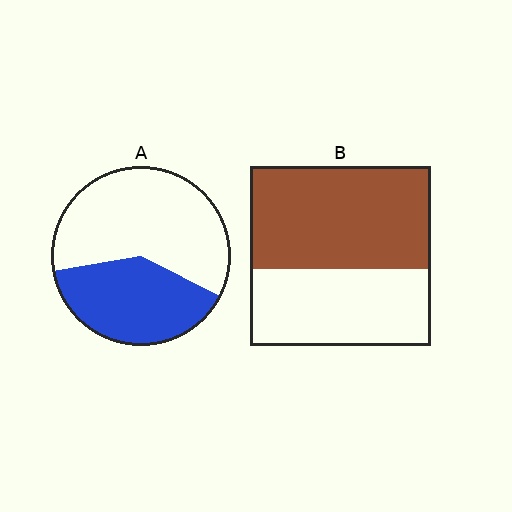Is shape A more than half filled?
No.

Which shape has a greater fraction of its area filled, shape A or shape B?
Shape B.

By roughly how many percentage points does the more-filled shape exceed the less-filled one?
By roughly 15 percentage points (B over A).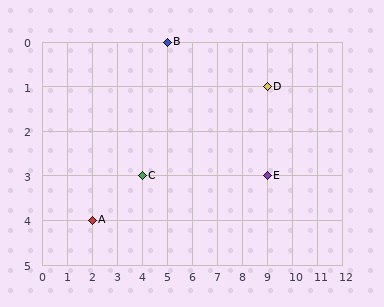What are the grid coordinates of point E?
Point E is at grid coordinates (9, 3).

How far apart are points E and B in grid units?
Points E and B are 4 columns and 3 rows apart (about 5.0 grid units diagonally).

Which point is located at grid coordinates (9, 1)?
Point D is at (9, 1).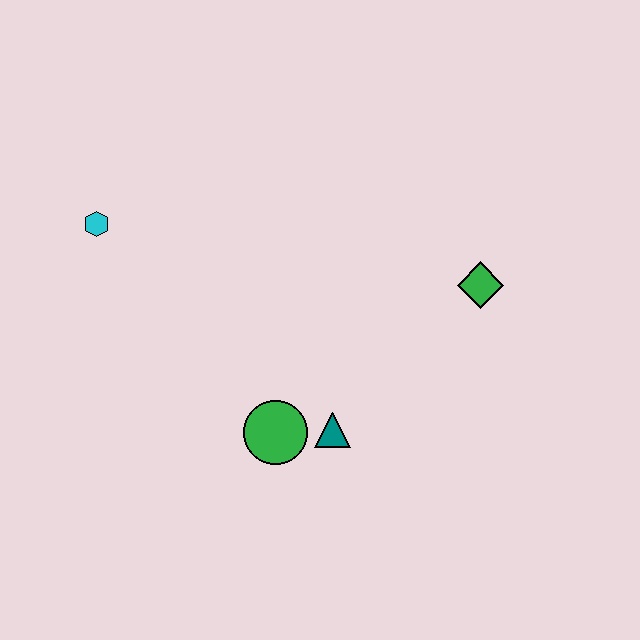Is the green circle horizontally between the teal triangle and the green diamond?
No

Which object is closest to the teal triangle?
The green circle is closest to the teal triangle.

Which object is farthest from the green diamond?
The cyan hexagon is farthest from the green diamond.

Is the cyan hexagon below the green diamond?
No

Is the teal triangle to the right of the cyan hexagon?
Yes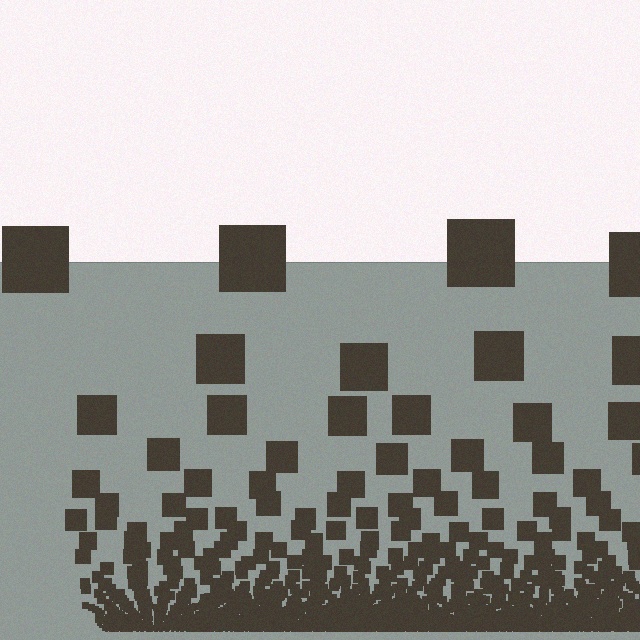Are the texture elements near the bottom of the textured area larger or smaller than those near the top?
Smaller. The gradient is inverted — elements near the bottom are smaller and denser.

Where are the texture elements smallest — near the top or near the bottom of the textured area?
Near the bottom.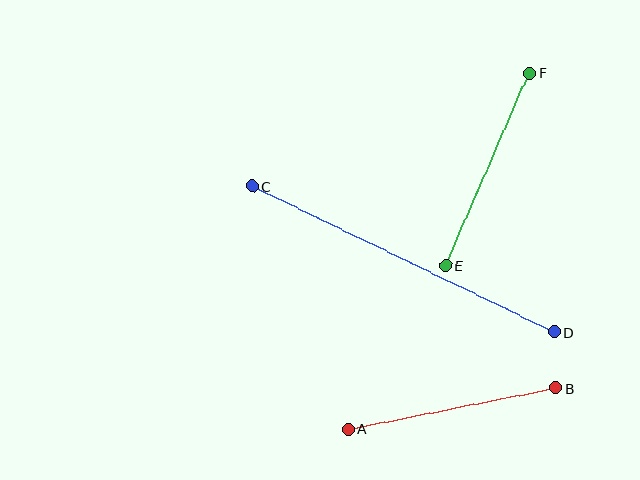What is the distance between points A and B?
The distance is approximately 211 pixels.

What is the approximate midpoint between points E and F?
The midpoint is at approximately (488, 169) pixels.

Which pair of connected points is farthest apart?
Points C and D are farthest apart.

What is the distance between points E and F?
The distance is approximately 210 pixels.